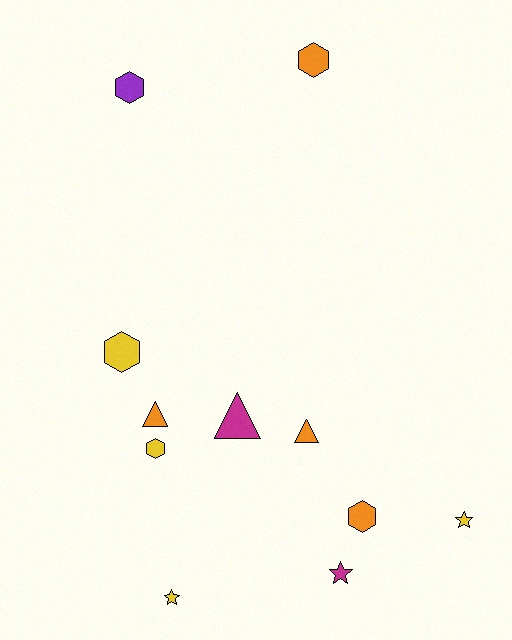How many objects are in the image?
There are 11 objects.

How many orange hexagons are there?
There are 2 orange hexagons.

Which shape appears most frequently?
Hexagon, with 5 objects.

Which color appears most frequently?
Yellow, with 4 objects.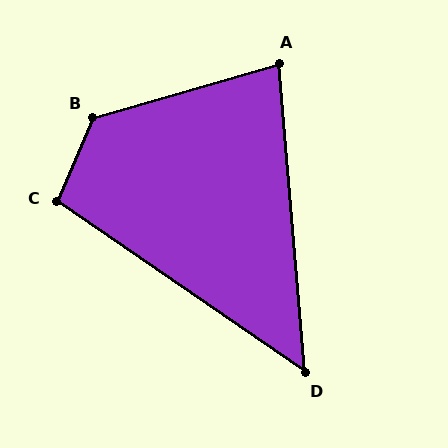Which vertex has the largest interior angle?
B, at approximately 129 degrees.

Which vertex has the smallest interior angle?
D, at approximately 51 degrees.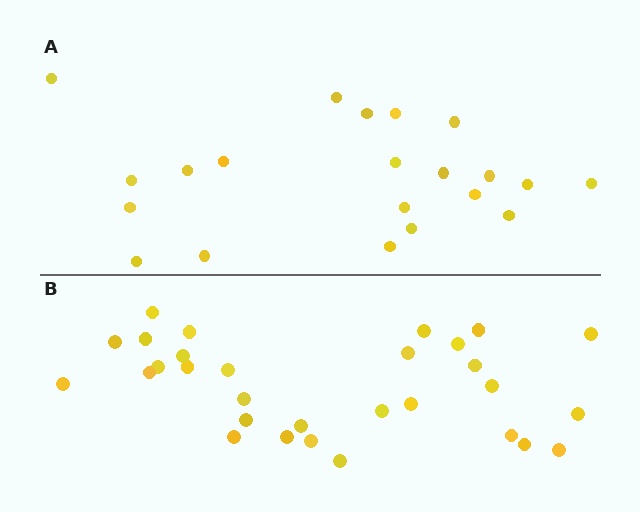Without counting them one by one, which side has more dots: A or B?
Region B (the bottom region) has more dots.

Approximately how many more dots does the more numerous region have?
Region B has roughly 8 or so more dots than region A.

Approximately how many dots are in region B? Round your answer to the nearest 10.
About 30 dots.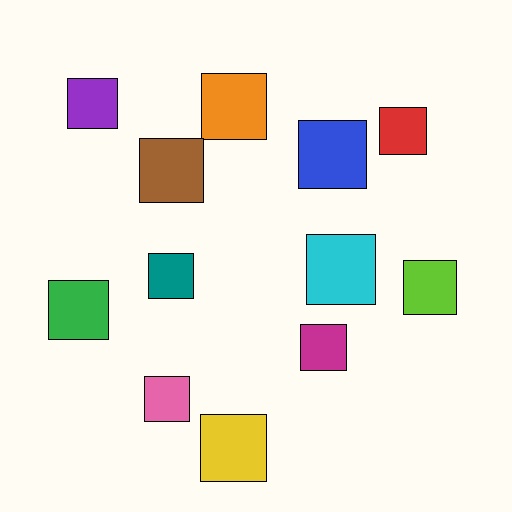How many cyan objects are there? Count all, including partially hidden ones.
There is 1 cyan object.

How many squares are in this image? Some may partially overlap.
There are 12 squares.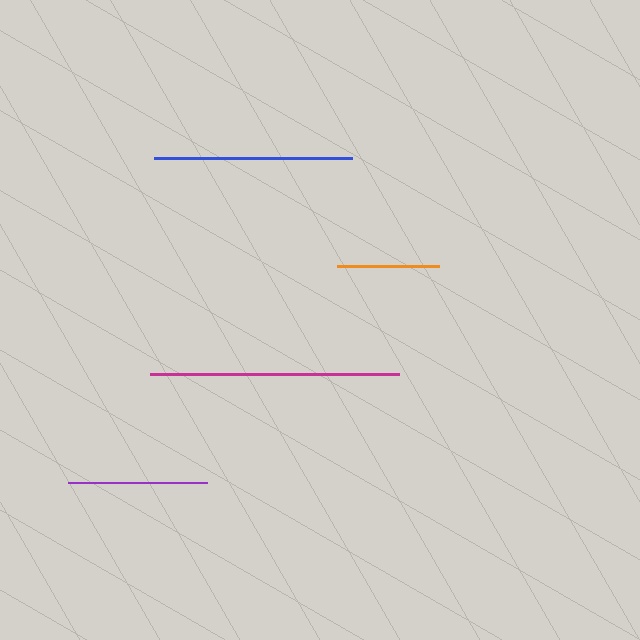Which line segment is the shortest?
The orange line is the shortest at approximately 102 pixels.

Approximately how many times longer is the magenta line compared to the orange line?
The magenta line is approximately 2.4 times the length of the orange line.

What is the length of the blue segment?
The blue segment is approximately 197 pixels long.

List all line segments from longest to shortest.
From longest to shortest: magenta, blue, purple, orange.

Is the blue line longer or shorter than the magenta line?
The magenta line is longer than the blue line.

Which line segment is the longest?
The magenta line is the longest at approximately 249 pixels.